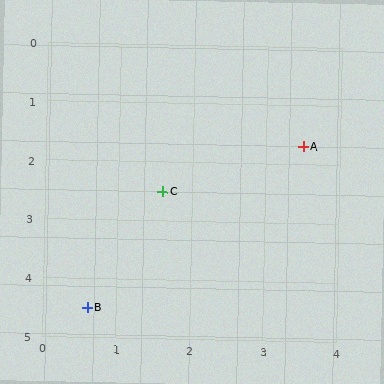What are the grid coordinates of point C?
Point C is at approximately (1.6, 2.5).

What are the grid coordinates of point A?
Point A is at approximately (3.5, 1.7).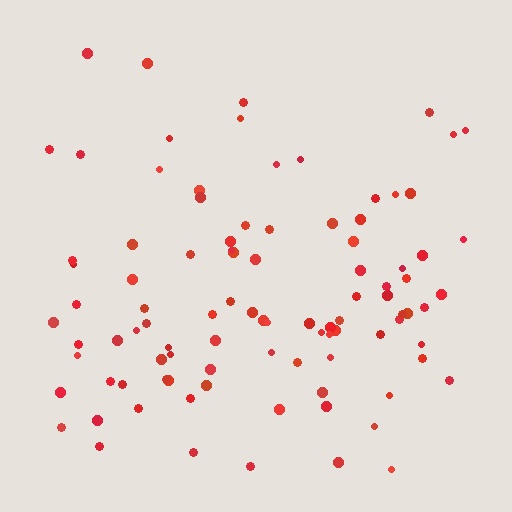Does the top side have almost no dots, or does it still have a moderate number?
Still a moderate number, just noticeably fewer than the bottom.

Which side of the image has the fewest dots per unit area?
The top.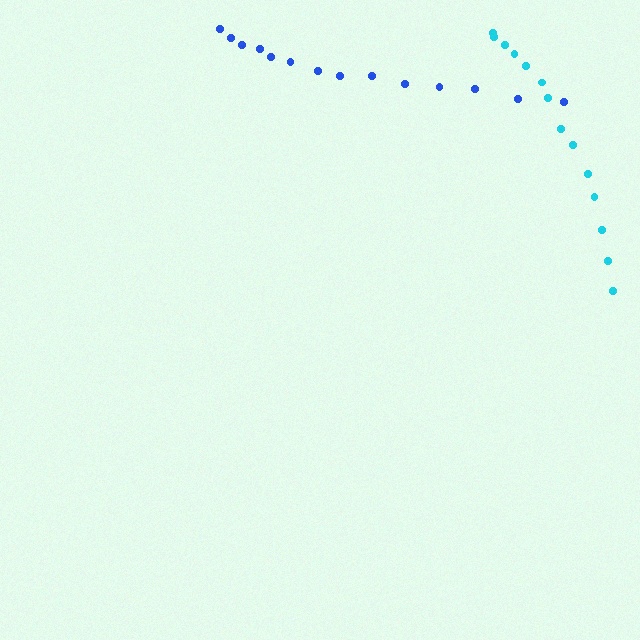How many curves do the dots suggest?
There are 2 distinct paths.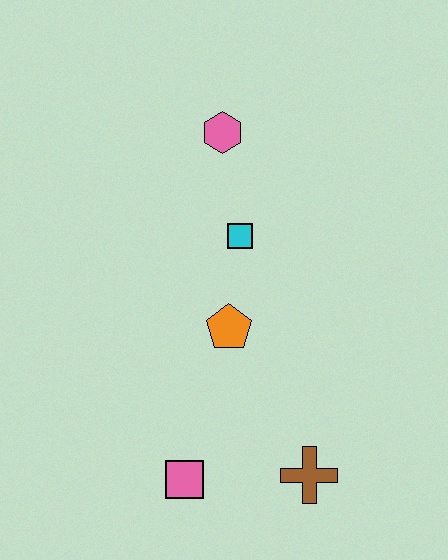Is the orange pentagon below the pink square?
No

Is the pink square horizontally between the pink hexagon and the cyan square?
No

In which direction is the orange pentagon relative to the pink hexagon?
The orange pentagon is below the pink hexagon.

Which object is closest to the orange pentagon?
The cyan square is closest to the orange pentagon.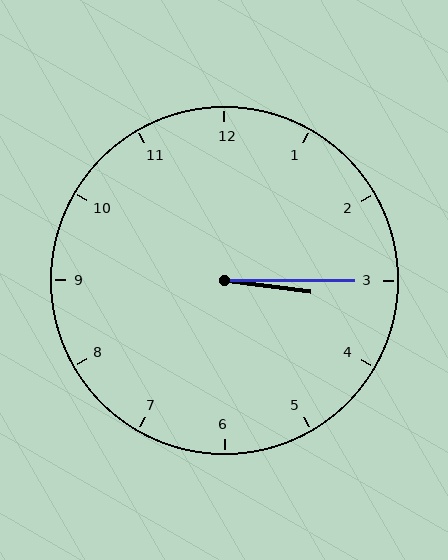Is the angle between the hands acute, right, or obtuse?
It is acute.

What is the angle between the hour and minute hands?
Approximately 8 degrees.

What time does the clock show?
3:15.